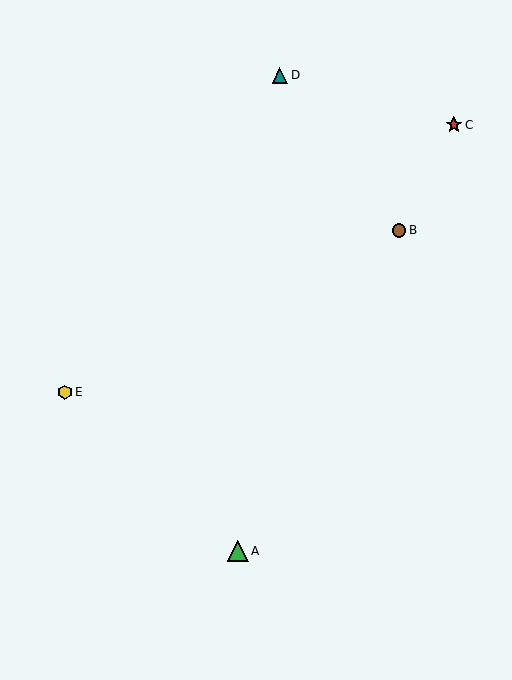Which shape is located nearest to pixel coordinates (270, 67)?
The teal triangle (labeled D) at (280, 75) is nearest to that location.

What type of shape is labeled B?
Shape B is a brown circle.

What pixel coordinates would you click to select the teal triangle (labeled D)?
Click at (280, 75) to select the teal triangle D.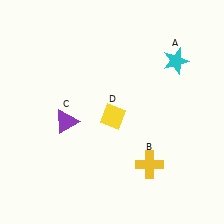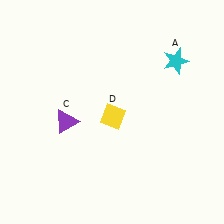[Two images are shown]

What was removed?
The yellow cross (B) was removed in Image 2.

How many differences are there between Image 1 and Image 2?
There is 1 difference between the two images.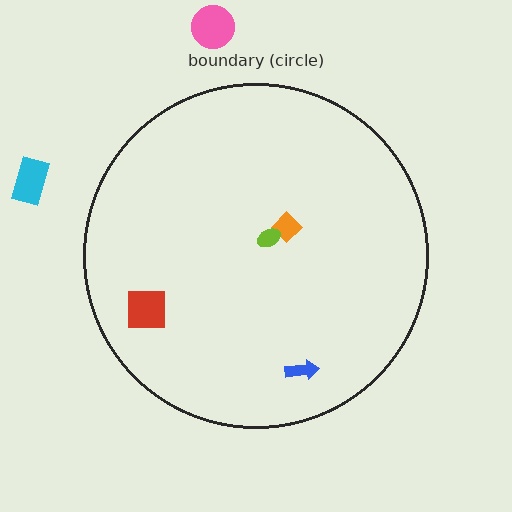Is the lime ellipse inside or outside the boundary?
Inside.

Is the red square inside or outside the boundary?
Inside.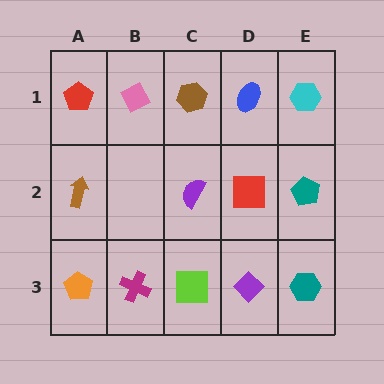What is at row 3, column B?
A magenta cross.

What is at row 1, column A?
A red pentagon.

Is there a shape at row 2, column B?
No, that cell is empty.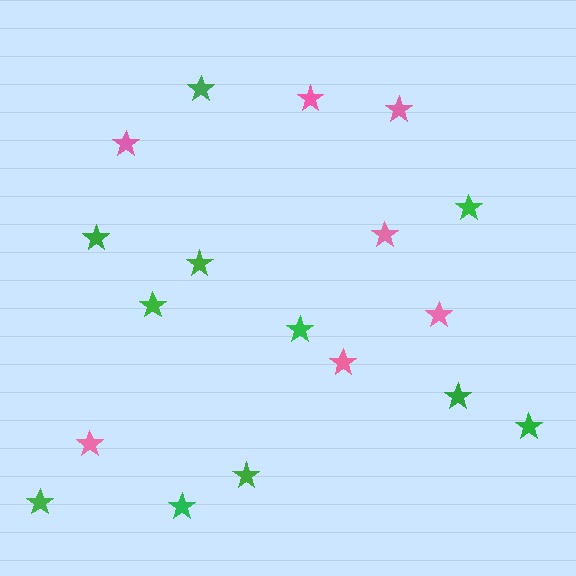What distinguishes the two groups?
There are 2 groups: one group of pink stars (7) and one group of green stars (11).